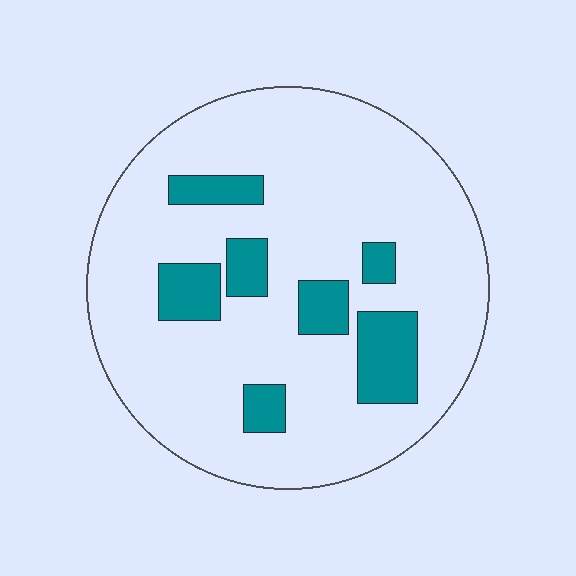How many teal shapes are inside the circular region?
7.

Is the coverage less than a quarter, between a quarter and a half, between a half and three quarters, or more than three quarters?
Less than a quarter.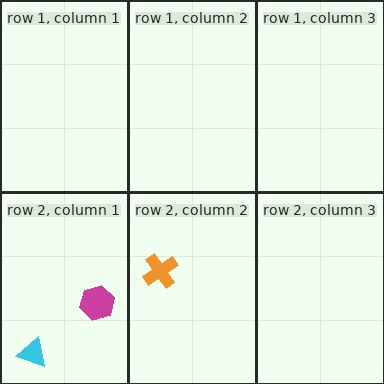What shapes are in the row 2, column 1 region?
The cyan triangle, the magenta hexagon.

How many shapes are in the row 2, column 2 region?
1.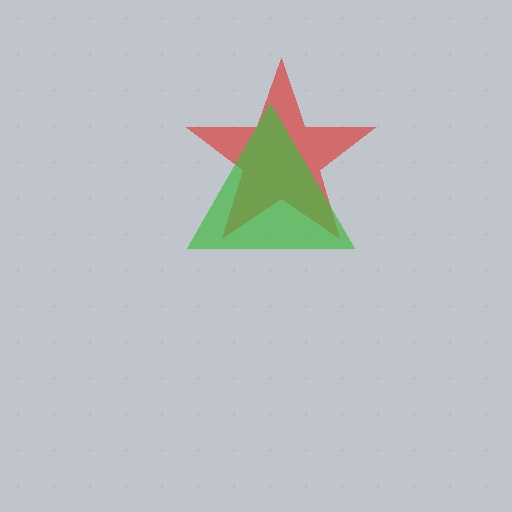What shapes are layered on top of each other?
The layered shapes are: a red star, a green triangle.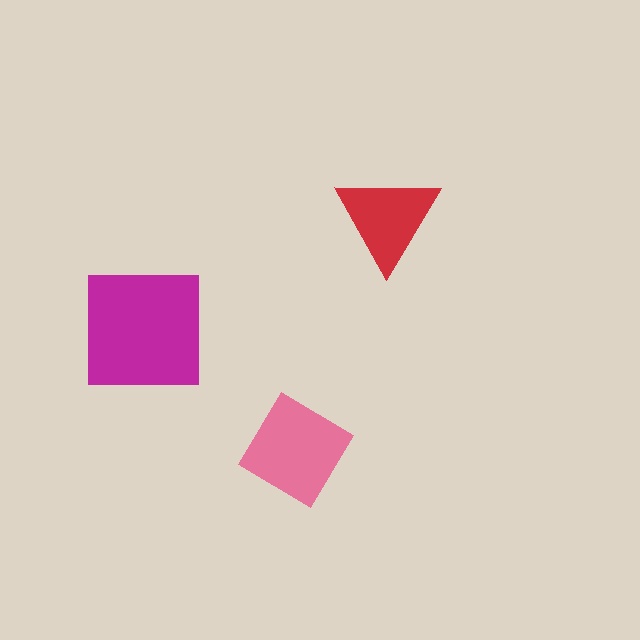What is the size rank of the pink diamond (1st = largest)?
2nd.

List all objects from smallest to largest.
The red triangle, the pink diamond, the magenta square.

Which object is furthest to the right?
The red triangle is rightmost.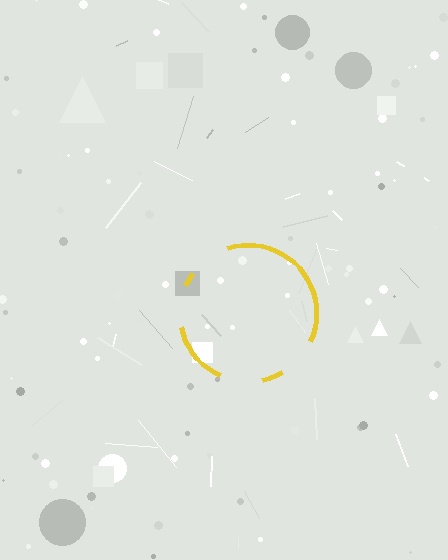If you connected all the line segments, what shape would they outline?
They would outline a circle.